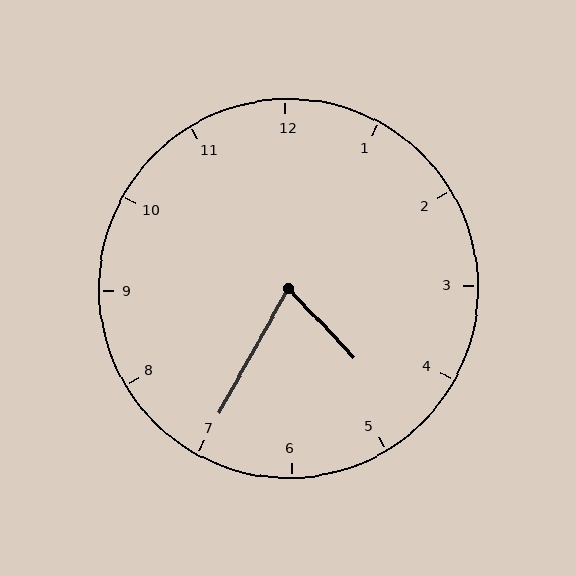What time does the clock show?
4:35.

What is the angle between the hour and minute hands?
Approximately 72 degrees.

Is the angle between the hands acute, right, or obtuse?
It is acute.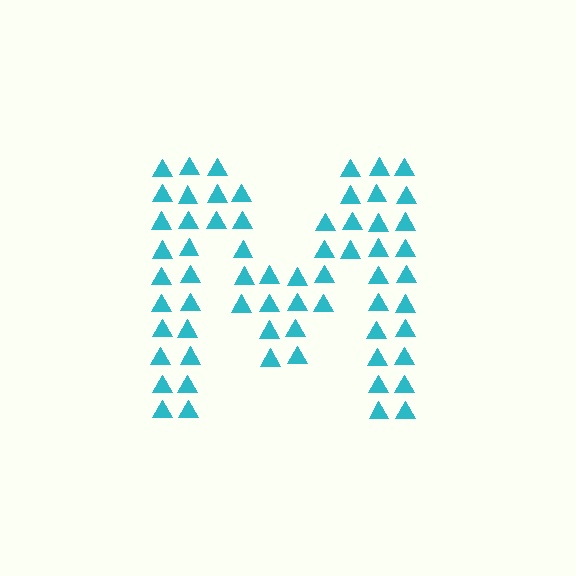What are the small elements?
The small elements are triangles.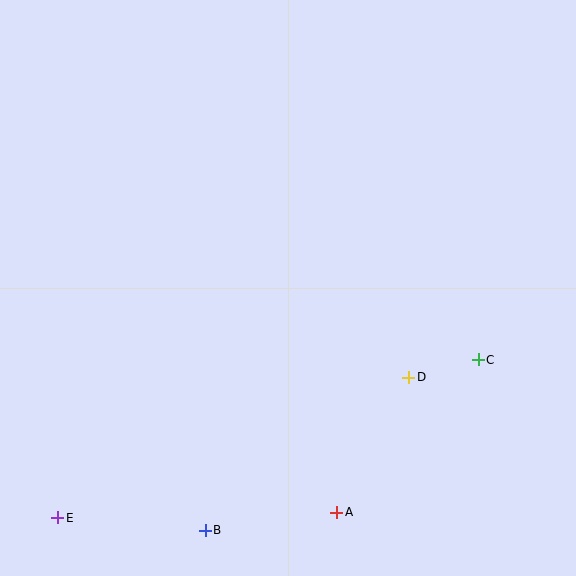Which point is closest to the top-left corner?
Point E is closest to the top-left corner.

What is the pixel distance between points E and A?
The distance between E and A is 279 pixels.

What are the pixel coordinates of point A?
Point A is at (337, 512).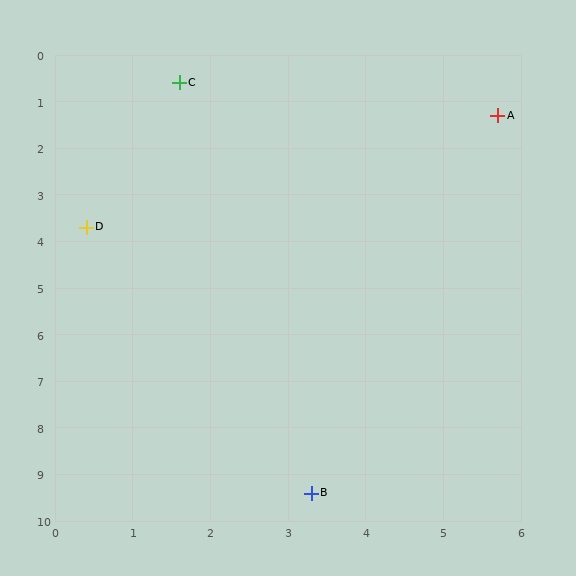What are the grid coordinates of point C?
Point C is at approximately (1.6, 0.6).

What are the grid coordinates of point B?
Point B is at approximately (3.3, 9.4).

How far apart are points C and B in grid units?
Points C and B are about 9.0 grid units apart.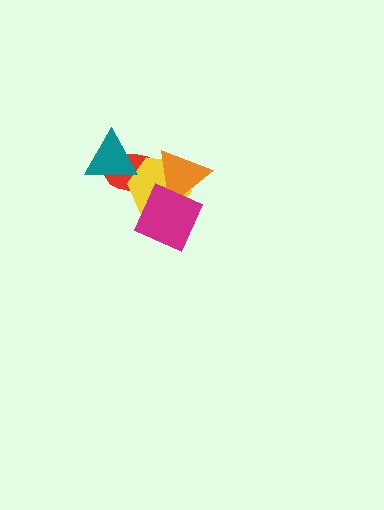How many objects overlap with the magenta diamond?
3 objects overlap with the magenta diamond.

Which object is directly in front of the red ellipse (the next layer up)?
The yellow hexagon is directly in front of the red ellipse.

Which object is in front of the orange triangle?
The magenta diamond is in front of the orange triangle.